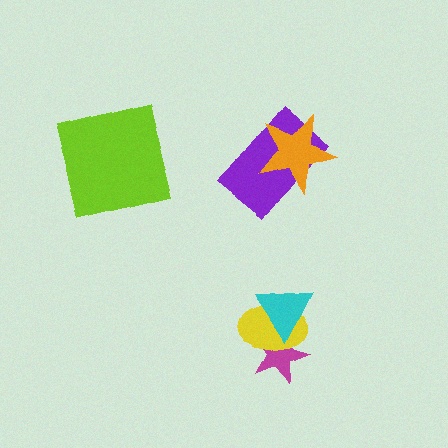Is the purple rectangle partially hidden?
Yes, it is partially covered by another shape.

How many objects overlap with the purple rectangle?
1 object overlaps with the purple rectangle.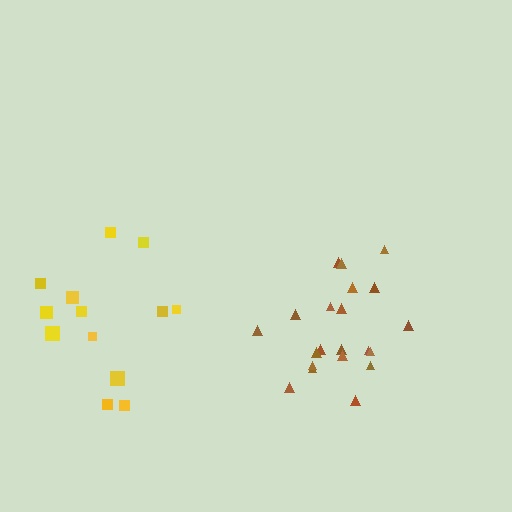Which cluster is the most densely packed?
Brown.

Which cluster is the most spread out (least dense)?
Yellow.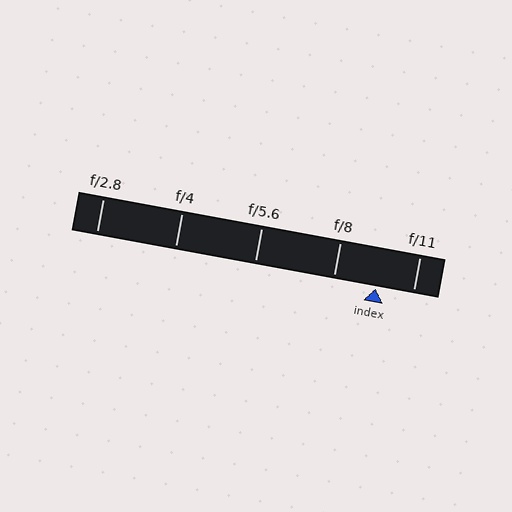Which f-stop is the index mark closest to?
The index mark is closest to f/11.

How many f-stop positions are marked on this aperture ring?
There are 5 f-stop positions marked.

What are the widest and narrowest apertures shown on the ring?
The widest aperture shown is f/2.8 and the narrowest is f/11.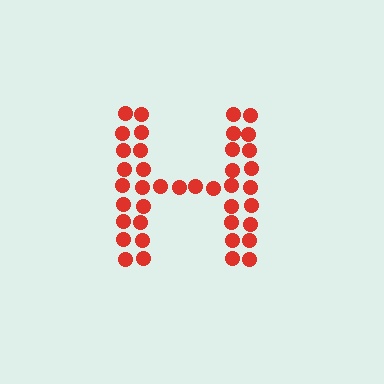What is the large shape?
The large shape is the letter H.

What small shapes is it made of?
It is made of small circles.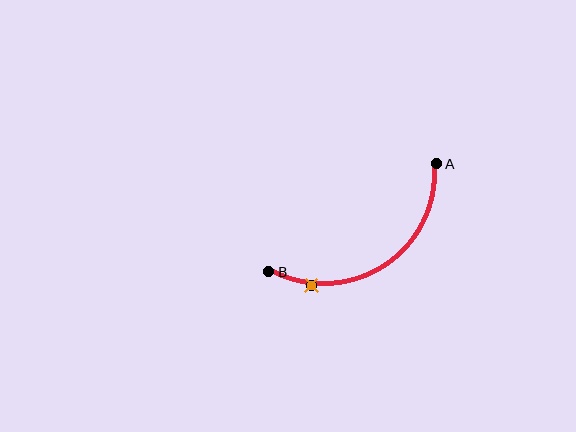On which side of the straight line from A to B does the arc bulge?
The arc bulges below the straight line connecting A and B.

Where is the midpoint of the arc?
The arc midpoint is the point on the curve farthest from the straight line joining A and B. It sits below that line.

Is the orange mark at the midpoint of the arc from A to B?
No. The orange mark lies on the arc but is closer to endpoint B. The arc midpoint would be at the point on the curve equidistant along the arc from both A and B.